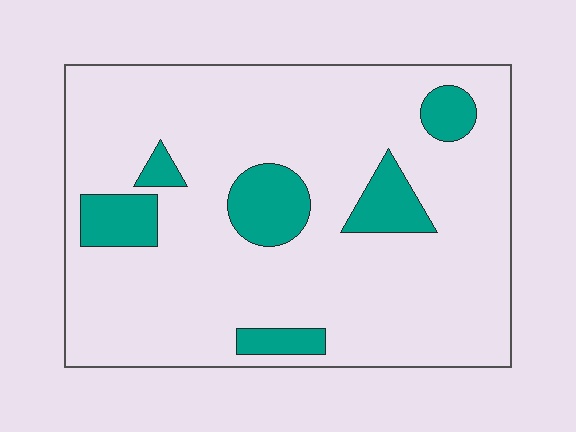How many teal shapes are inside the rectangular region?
6.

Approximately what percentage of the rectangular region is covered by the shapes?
Approximately 15%.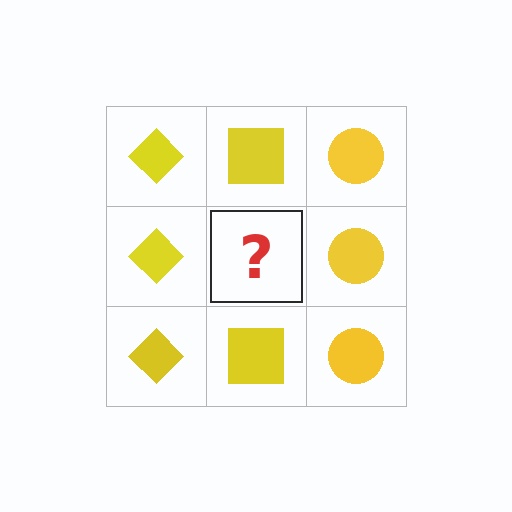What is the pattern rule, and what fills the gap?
The rule is that each column has a consistent shape. The gap should be filled with a yellow square.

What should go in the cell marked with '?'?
The missing cell should contain a yellow square.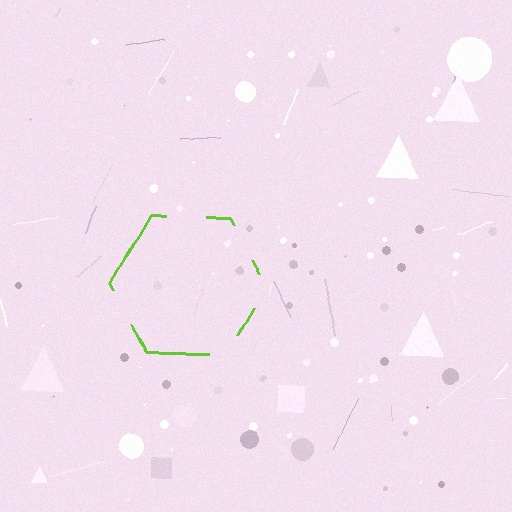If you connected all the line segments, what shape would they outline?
They would outline a hexagon.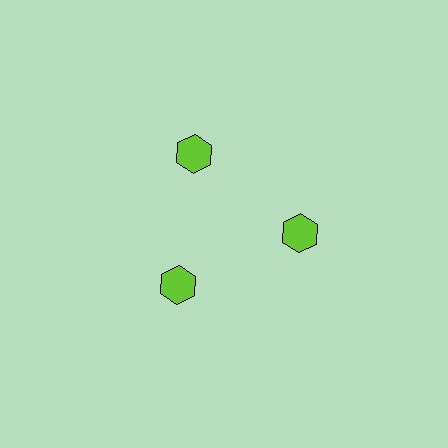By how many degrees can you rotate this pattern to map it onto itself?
The pattern maps onto itself every 120 degrees of rotation.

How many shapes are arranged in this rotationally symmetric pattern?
There are 3 shapes, arranged in 3 groups of 1.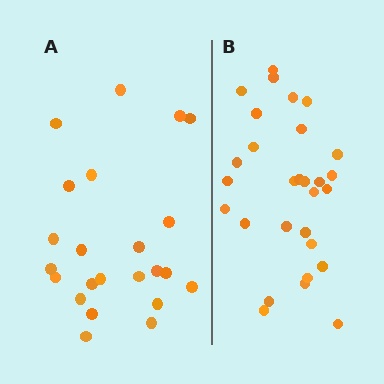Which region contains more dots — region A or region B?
Region B (the right region) has more dots.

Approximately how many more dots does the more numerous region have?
Region B has about 6 more dots than region A.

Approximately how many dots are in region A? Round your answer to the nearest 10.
About 20 dots. (The exact count is 23, which rounds to 20.)